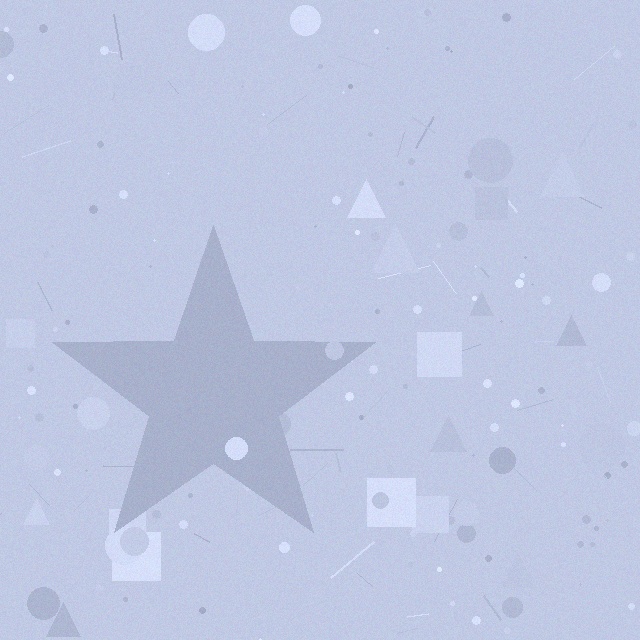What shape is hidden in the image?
A star is hidden in the image.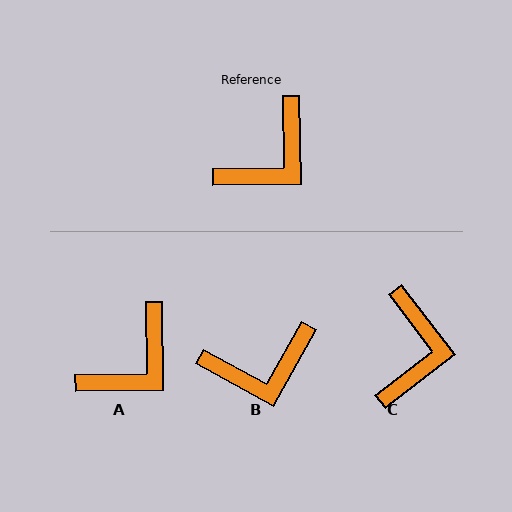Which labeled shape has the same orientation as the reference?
A.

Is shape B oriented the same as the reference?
No, it is off by about 30 degrees.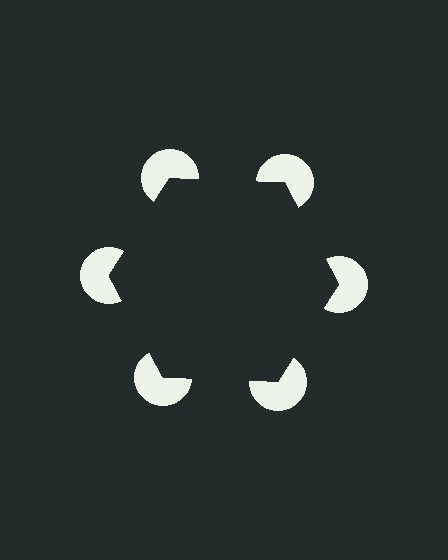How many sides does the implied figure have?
6 sides.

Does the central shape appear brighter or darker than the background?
It typically appears slightly darker than the background, even though no actual brightness change is drawn.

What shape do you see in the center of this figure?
An illusory hexagon — its edges are inferred from the aligned wedge cuts in the pac-man discs, not physically drawn.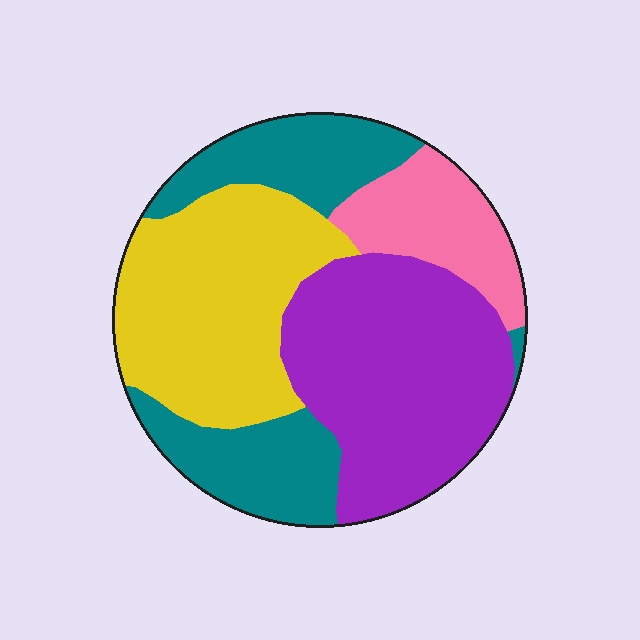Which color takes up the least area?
Pink, at roughly 15%.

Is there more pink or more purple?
Purple.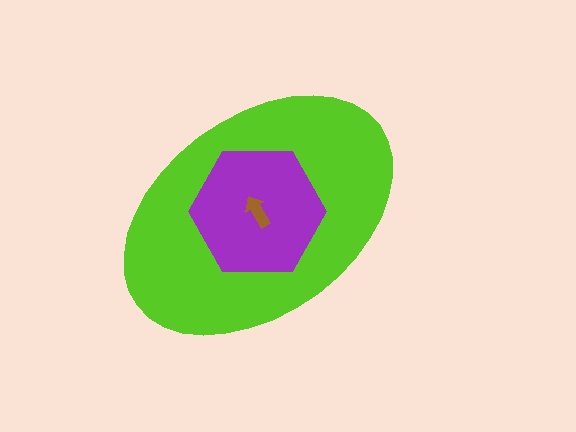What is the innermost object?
The brown arrow.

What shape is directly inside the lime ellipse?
The purple hexagon.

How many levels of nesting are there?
3.